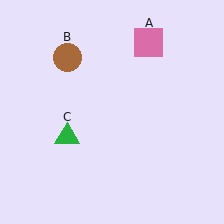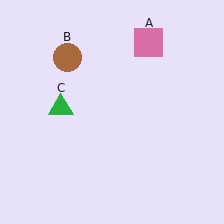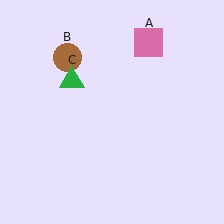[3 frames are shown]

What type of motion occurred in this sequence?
The green triangle (object C) rotated clockwise around the center of the scene.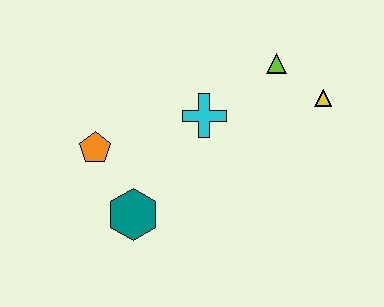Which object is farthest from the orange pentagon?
The yellow triangle is farthest from the orange pentagon.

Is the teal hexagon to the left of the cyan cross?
Yes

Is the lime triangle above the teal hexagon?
Yes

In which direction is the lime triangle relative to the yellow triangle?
The lime triangle is to the left of the yellow triangle.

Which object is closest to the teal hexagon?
The orange pentagon is closest to the teal hexagon.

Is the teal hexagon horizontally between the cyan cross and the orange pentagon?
Yes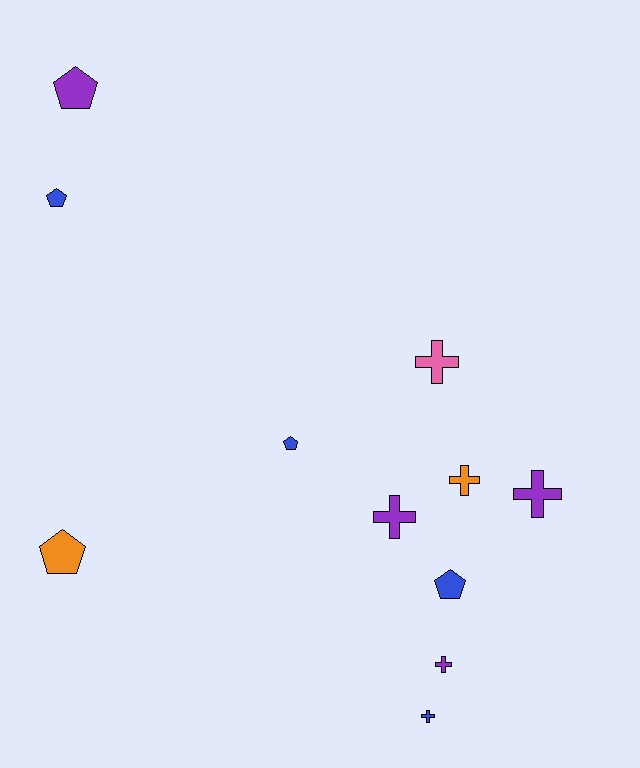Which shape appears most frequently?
Cross, with 6 objects.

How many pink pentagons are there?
There are no pink pentagons.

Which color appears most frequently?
Blue, with 4 objects.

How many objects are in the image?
There are 11 objects.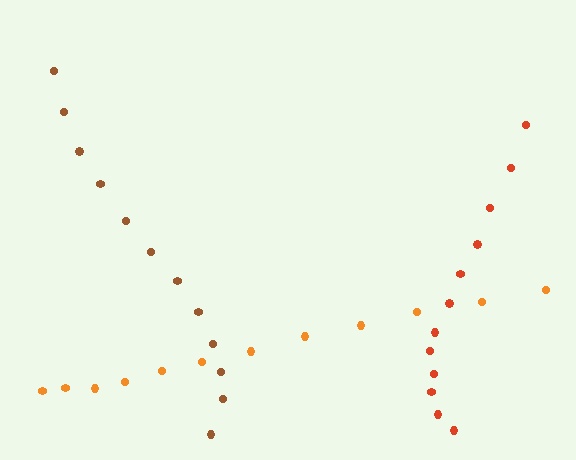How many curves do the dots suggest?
There are 3 distinct paths.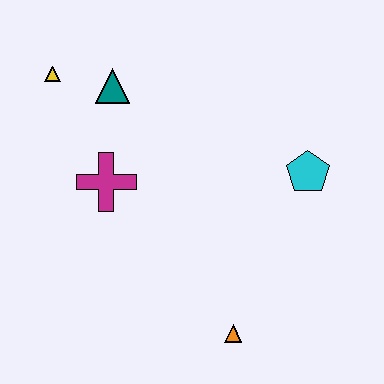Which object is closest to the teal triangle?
The yellow triangle is closest to the teal triangle.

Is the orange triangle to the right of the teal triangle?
Yes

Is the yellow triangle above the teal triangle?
Yes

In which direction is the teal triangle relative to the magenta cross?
The teal triangle is above the magenta cross.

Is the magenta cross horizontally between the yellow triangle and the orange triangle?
Yes